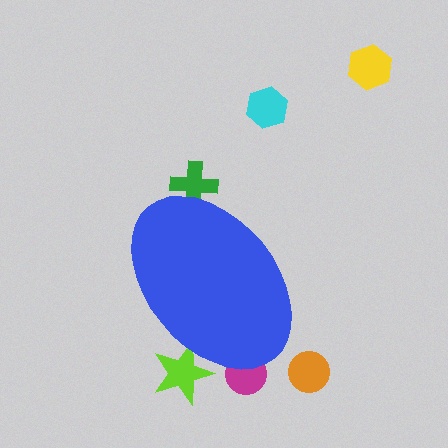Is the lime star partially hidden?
Yes, the lime star is partially hidden behind the blue ellipse.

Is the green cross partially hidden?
Yes, the green cross is partially hidden behind the blue ellipse.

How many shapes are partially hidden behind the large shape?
3 shapes are partially hidden.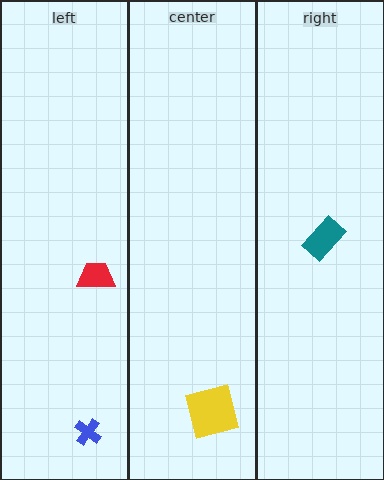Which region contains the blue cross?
The left region.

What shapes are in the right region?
The teal rectangle.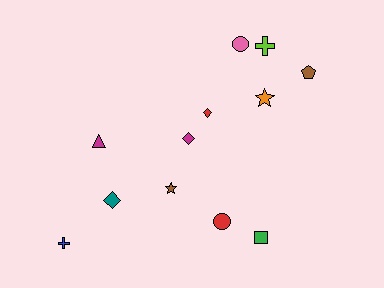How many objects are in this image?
There are 12 objects.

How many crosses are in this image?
There are 2 crosses.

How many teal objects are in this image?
There is 1 teal object.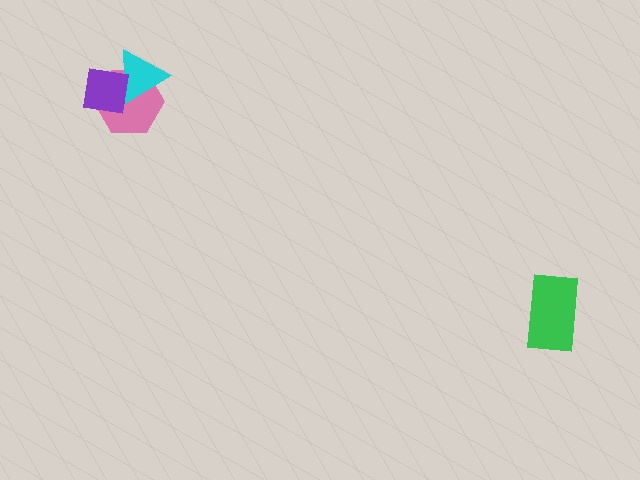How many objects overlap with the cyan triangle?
2 objects overlap with the cyan triangle.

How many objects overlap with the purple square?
2 objects overlap with the purple square.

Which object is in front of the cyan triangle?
The purple square is in front of the cyan triangle.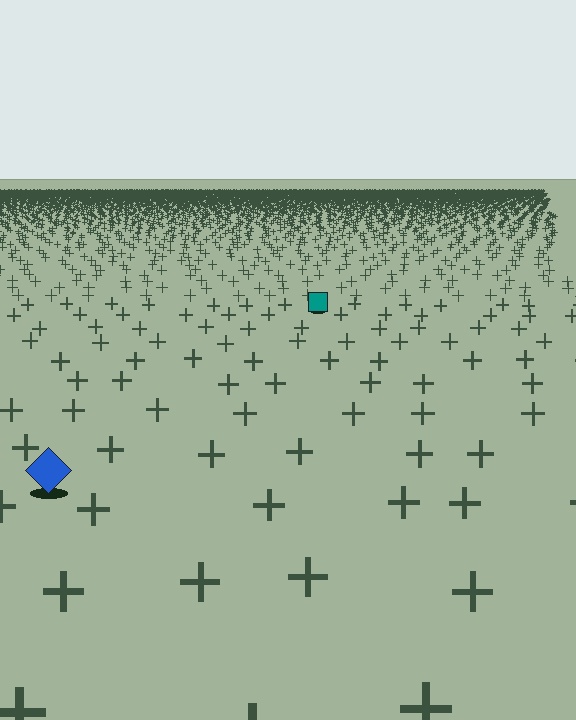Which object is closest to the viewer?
The blue diamond is closest. The texture marks near it are larger and more spread out.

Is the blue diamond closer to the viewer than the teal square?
Yes. The blue diamond is closer — you can tell from the texture gradient: the ground texture is coarser near it.